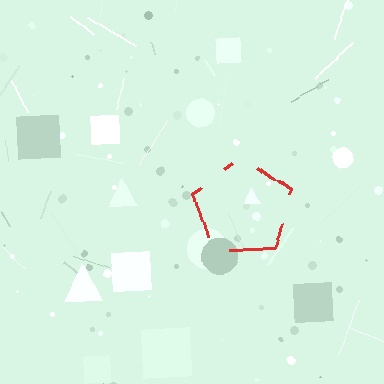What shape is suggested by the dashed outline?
The dashed outline suggests a pentagon.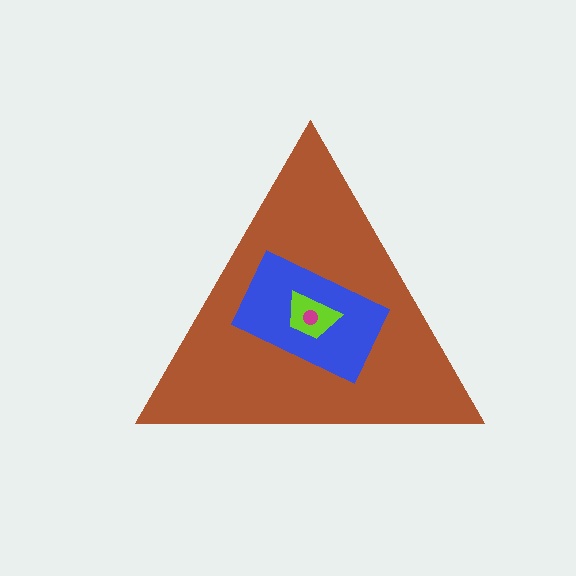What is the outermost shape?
The brown triangle.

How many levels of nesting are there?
4.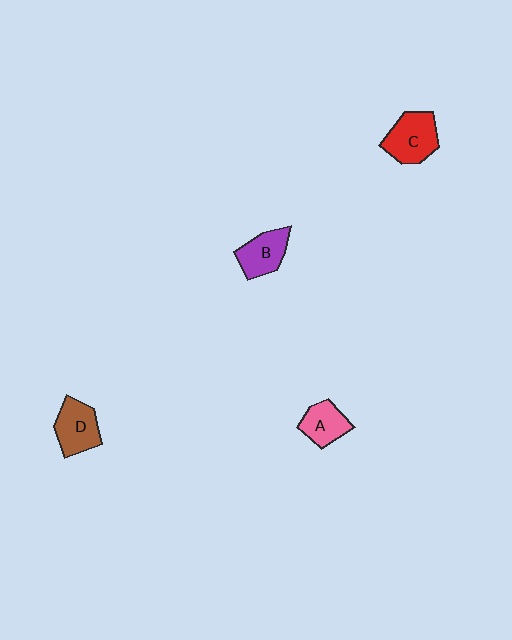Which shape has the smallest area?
Shape A (pink).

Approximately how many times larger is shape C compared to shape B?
Approximately 1.2 times.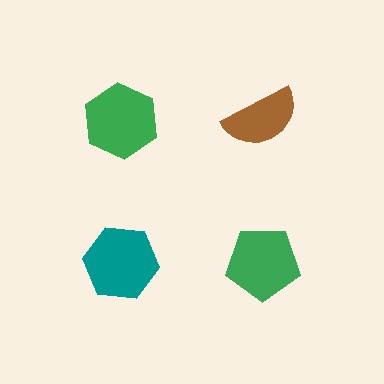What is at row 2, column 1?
A teal hexagon.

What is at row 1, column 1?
A green hexagon.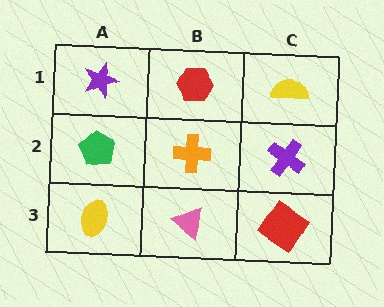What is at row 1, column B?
A red hexagon.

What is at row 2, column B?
An orange cross.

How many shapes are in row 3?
3 shapes.